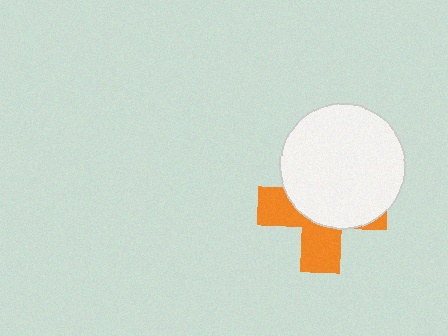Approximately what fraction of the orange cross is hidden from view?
Roughly 59% of the orange cross is hidden behind the white circle.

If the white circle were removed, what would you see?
You would see the complete orange cross.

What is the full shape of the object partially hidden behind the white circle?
The partially hidden object is an orange cross.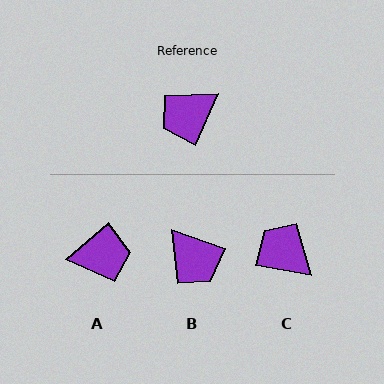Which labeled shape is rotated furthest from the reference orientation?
A, about 155 degrees away.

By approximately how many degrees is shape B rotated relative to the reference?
Approximately 95 degrees counter-clockwise.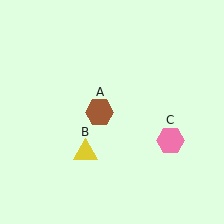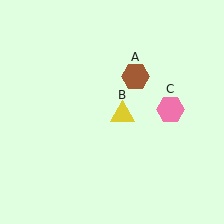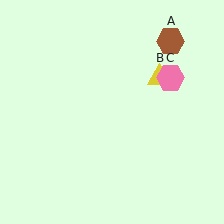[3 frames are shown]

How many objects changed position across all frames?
3 objects changed position: brown hexagon (object A), yellow triangle (object B), pink hexagon (object C).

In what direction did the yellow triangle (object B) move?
The yellow triangle (object B) moved up and to the right.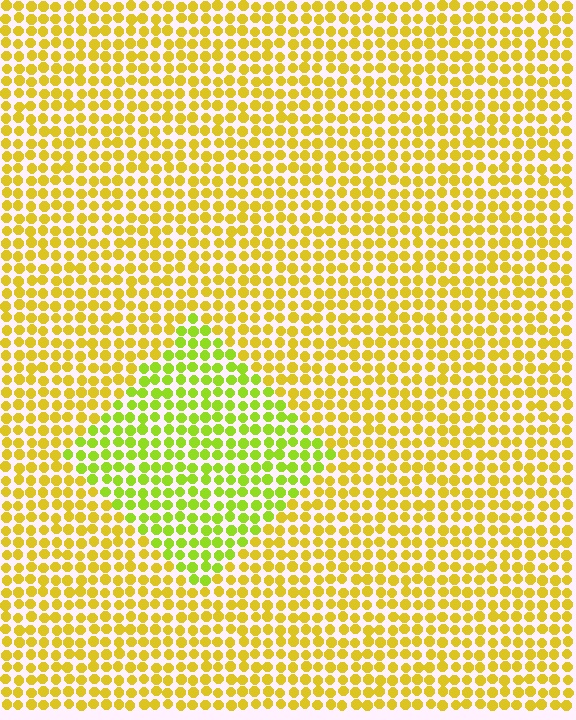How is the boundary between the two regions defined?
The boundary is defined purely by a slight shift in hue (about 33 degrees). Spacing, size, and orientation are identical on both sides.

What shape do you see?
I see a diamond.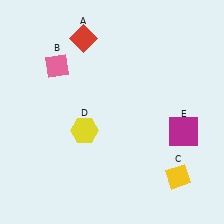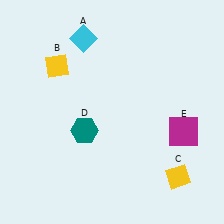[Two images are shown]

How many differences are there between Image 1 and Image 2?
There are 3 differences between the two images.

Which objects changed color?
A changed from red to cyan. B changed from pink to yellow. D changed from yellow to teal.